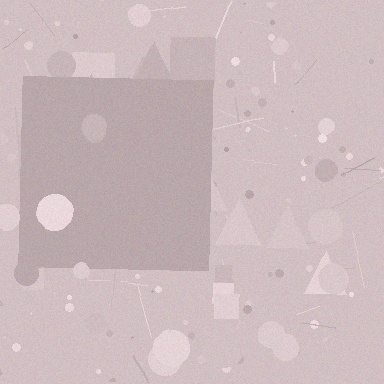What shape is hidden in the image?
A square is hidden in the image.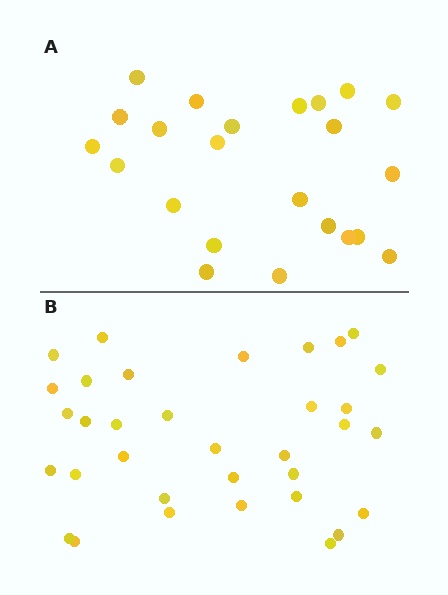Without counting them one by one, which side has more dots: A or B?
Region B (the bottom region) has more dots.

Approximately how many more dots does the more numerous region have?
Region B has roughly 12 or so more dots than region A.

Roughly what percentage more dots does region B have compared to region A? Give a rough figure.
About 50% more.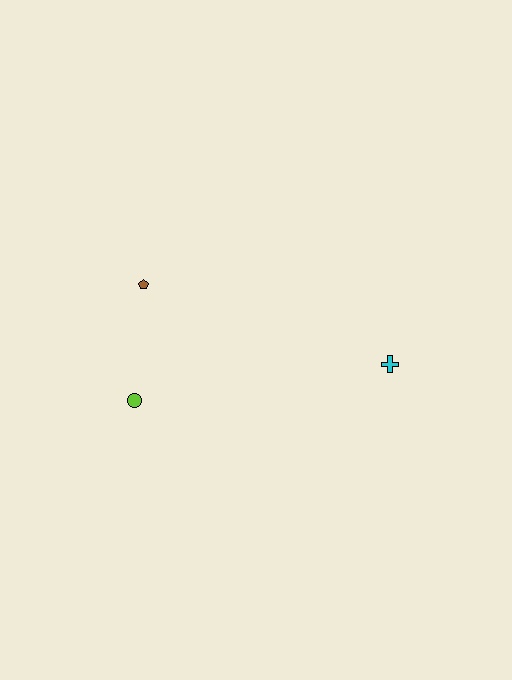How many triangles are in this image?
There are no triangles.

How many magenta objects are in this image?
There are no magenta objects.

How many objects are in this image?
There are 3 objects.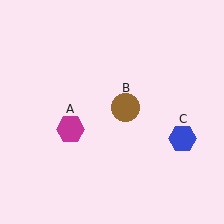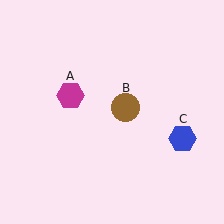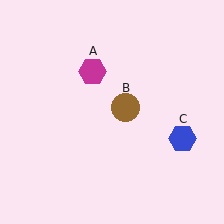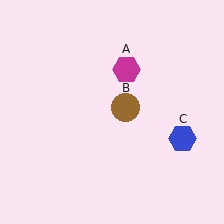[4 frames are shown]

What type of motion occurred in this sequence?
The magenta hexagon (object A) rotated clockwise around the center of the scene.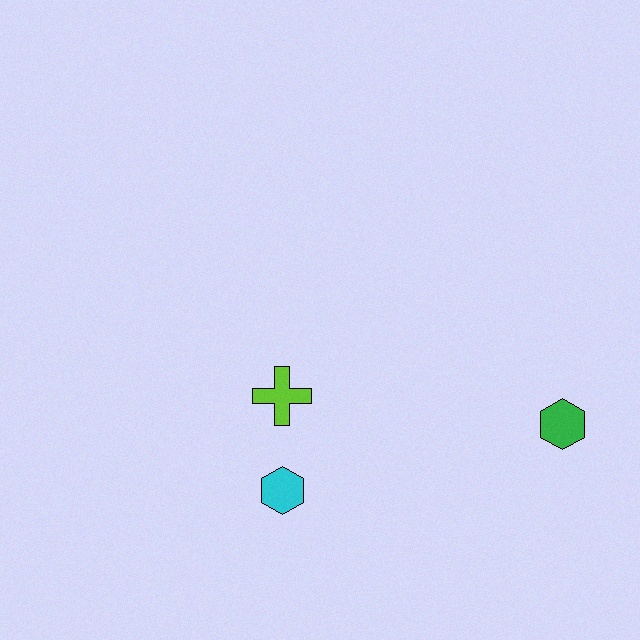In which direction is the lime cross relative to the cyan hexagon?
The lime cross is above the cyan hexagon.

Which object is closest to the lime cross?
The cyan hexagon is closest to the lime cross.